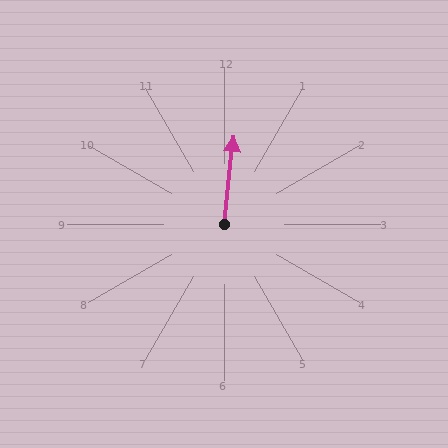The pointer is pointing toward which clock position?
Roughly 12 o'clock.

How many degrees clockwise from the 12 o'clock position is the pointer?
Approximately 6 degrees.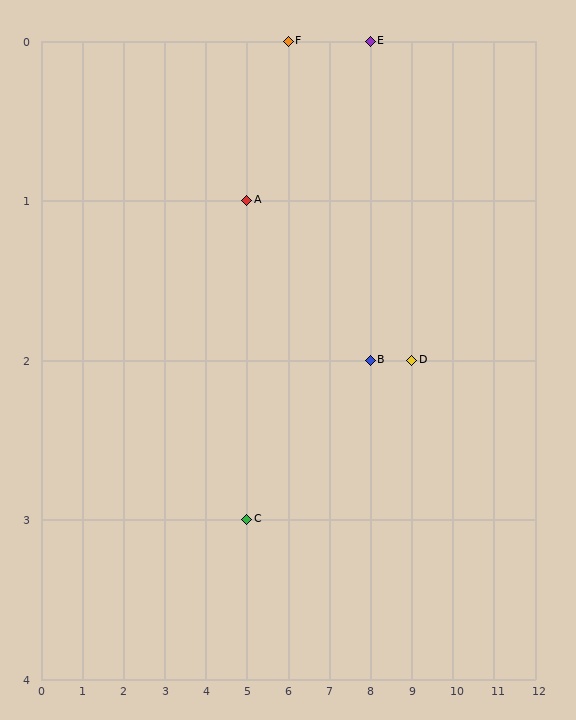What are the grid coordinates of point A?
Point A is at grid coordinates (5, 1).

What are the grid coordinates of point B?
Point B is at grid coordinates (8, 2).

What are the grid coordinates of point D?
Point D is at grid coordinates (9, 2).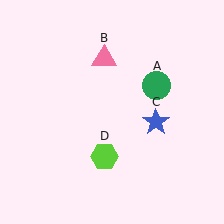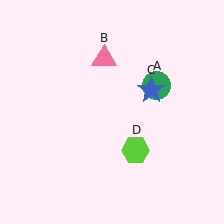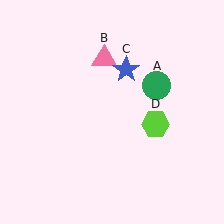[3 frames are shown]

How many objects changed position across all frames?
2 objects changed position: blue star (object C), lime hexagon (object D).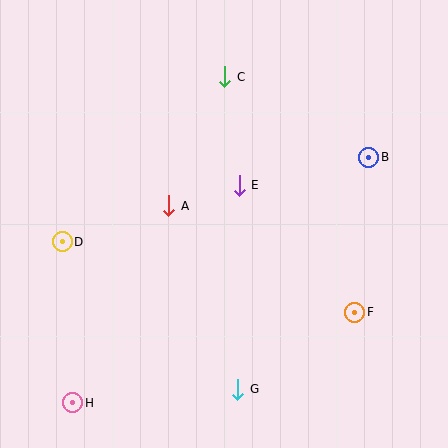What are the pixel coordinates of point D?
Point D is at (62, 242).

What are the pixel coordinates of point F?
Point F is at (355, 312).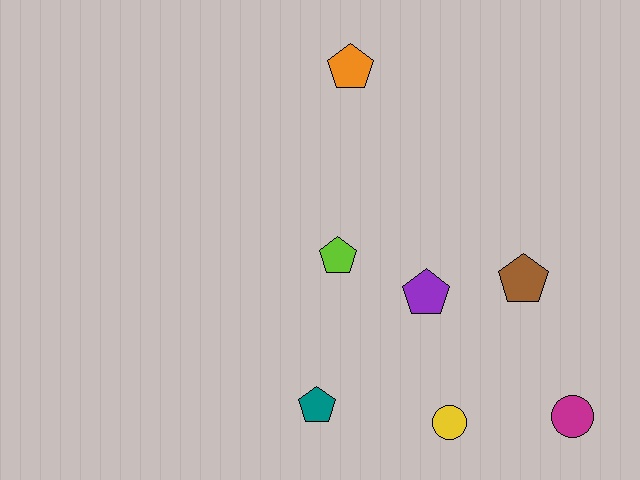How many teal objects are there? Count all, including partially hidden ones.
There is 1 teal object.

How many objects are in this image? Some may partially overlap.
There are 7 objects.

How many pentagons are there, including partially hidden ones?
There are 5 pentagons.